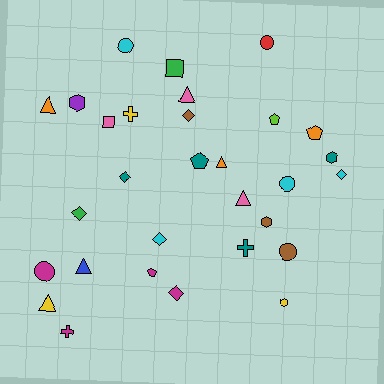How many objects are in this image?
There are 30 objects.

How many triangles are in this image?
There are 6 triangles.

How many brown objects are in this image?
There are 3 brown objects.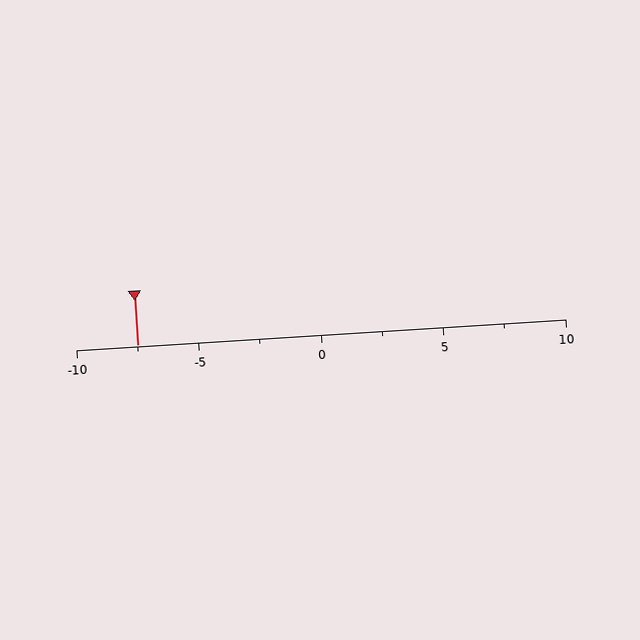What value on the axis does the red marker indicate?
The marker indicates approximately -7.5.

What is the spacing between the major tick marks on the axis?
The major ticks are spaced 5 apart.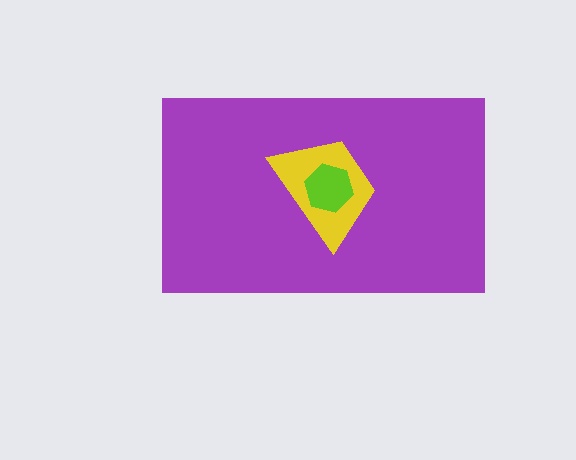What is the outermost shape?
The purple rectangle.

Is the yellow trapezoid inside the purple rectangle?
Yes.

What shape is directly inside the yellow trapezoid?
The lime hexagon.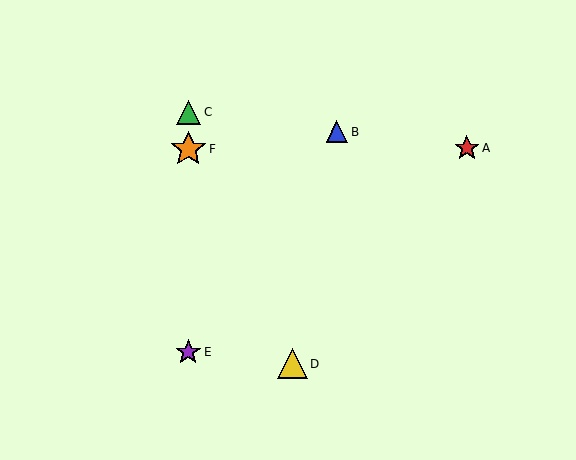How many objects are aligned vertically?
3 objects (C, E, F) are aligned vertically.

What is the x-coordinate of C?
Object C is at x≈188.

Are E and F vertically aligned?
Yes, both are at x≈188.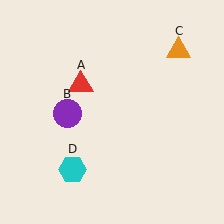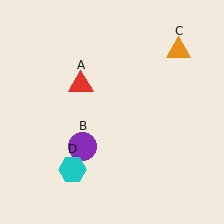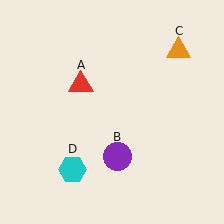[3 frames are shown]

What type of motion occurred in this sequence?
The purple circle (object B) rotated counterclockwise around the center of the scene.